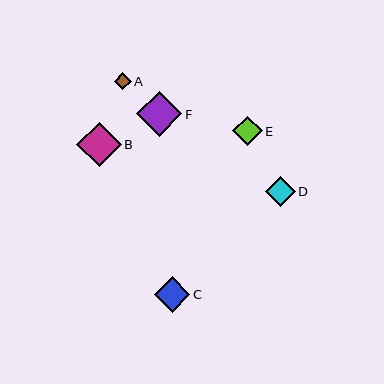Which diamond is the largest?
Diamond F is the largest with a size of approximately 45 pixels.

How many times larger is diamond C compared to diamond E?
Diamond C is approximately 1.2 times the size of diamond E.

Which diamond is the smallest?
Diamond A is the smallest with a size of approximately 17 pixels.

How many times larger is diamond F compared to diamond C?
Diamond F is approximately 1.3 times the size of diamond C.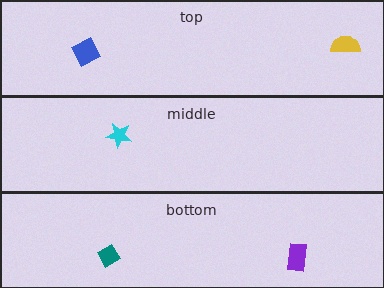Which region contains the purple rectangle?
The bottom region.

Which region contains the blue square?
The top region.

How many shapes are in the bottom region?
2.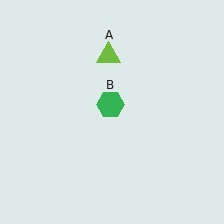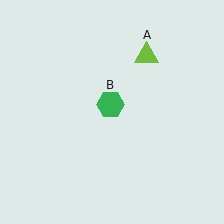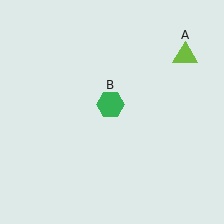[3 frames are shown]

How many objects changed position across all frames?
1 object changed position: lime triangle (object A).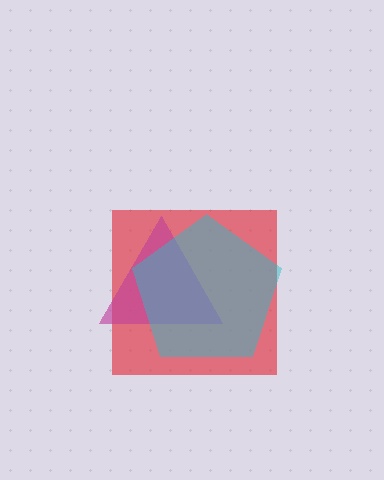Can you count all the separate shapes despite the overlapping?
Yes, there are 3 separate shapes.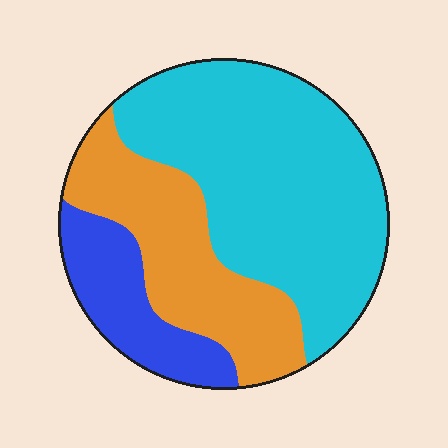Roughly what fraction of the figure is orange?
Orange covers roughly 30% of the figure.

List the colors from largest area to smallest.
From largest to smallest: cyan, orange, blue.